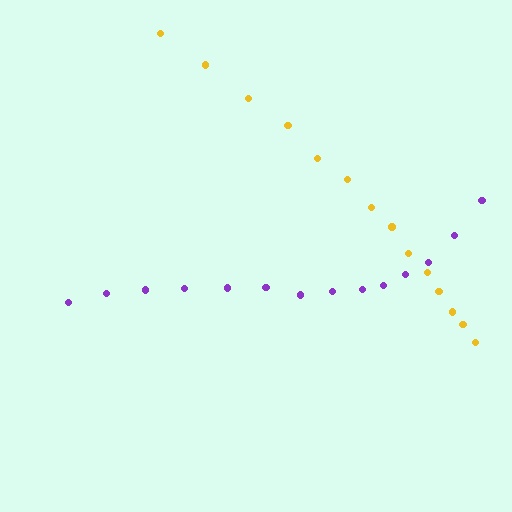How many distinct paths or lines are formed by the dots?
There are 2 distinct paths.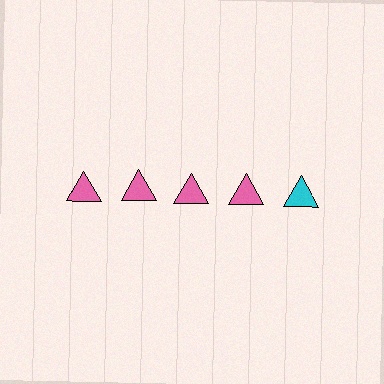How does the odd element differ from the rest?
It has a different color: cyan instead of pink.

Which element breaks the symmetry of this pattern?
The cyan triangle in the top row, rightmost column breaks the symmetry. All other shapes are pink triangles.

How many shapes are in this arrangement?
There are 5 shapes arranged in a grid pattern.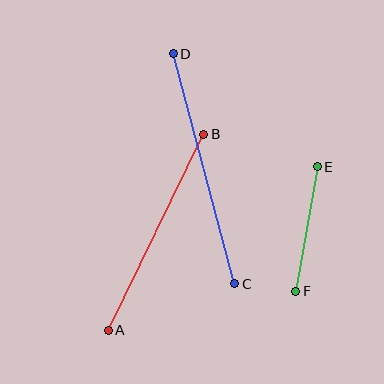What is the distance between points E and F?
The distance is approximately 126 pixels.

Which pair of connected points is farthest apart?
Points C and D are farthest apart.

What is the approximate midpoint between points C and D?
The midpoint is at approximately (204, 169) pixels.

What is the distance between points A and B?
The distance is approximately 218 pixels.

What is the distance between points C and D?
The distance is approximately 238 pixels.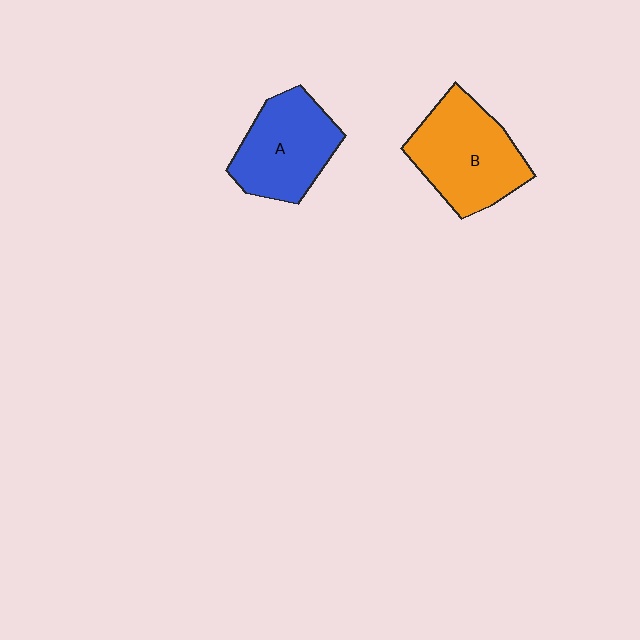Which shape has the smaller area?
Shape A (blue).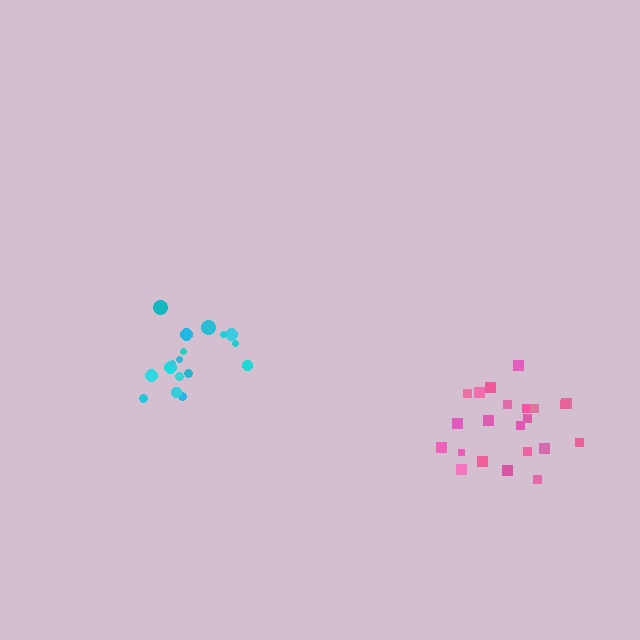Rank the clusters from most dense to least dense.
cyan, pink.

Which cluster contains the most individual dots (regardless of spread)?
Pink (23).